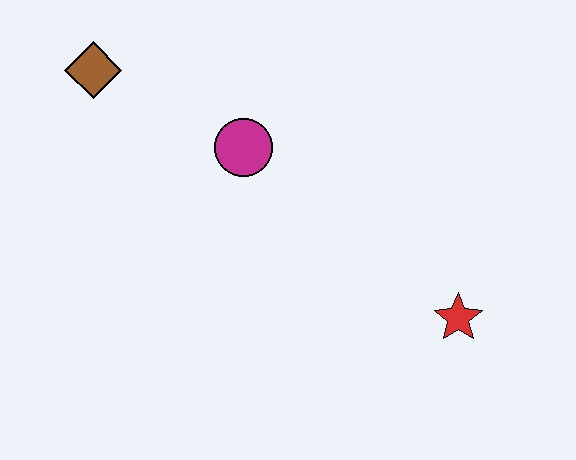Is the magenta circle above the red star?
Yes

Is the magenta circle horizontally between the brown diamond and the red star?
Yes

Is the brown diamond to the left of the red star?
Yes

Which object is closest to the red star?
The magenta circle is closest to the red star.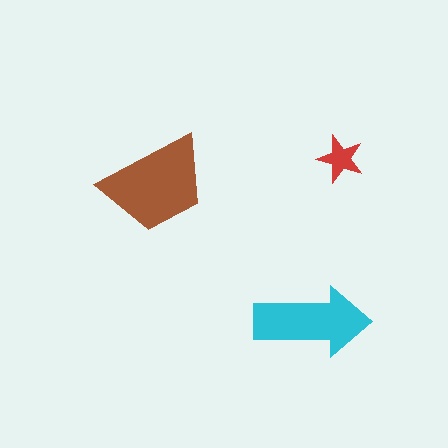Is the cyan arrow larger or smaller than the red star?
Larger.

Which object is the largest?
The brown trapezoid.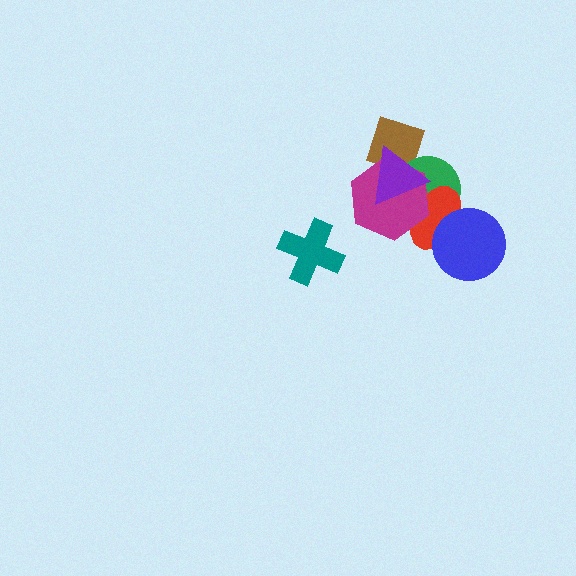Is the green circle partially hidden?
Yes, it is partially covered by another shape.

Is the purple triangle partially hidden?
No, no other shape covers it.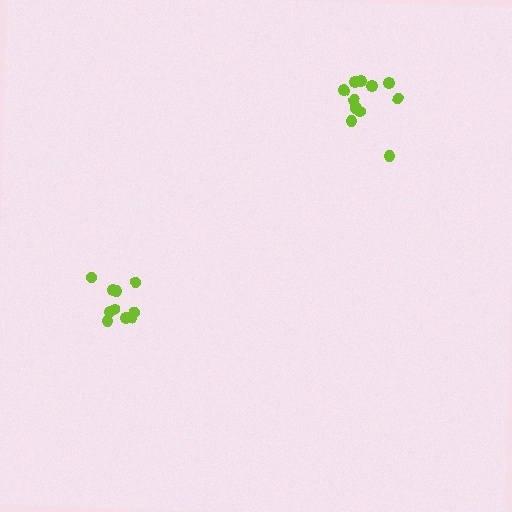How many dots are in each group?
Group 1: 10 dots, Group 2: 12 dots (22 total).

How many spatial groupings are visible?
There are 2 spatial groupings.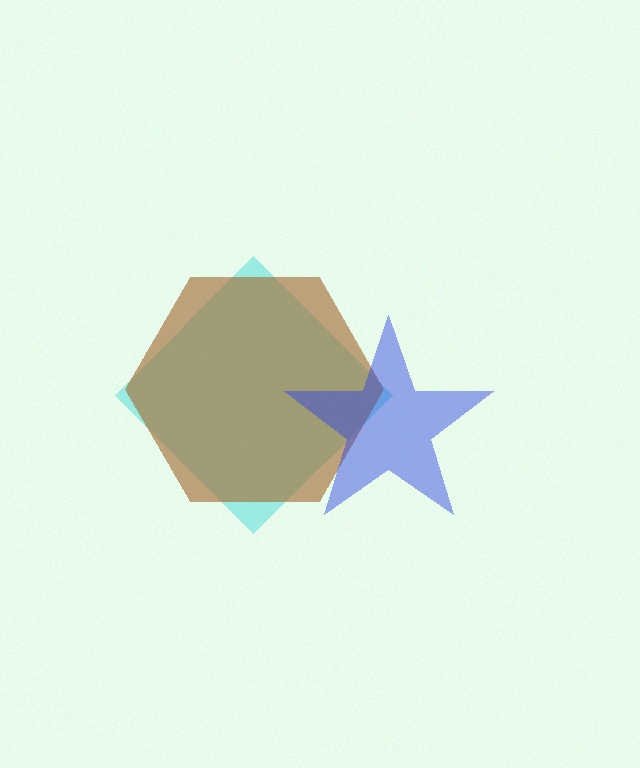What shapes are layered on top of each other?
The layered shapes are: a cyan diamond, a brown hexagon, a blue star.